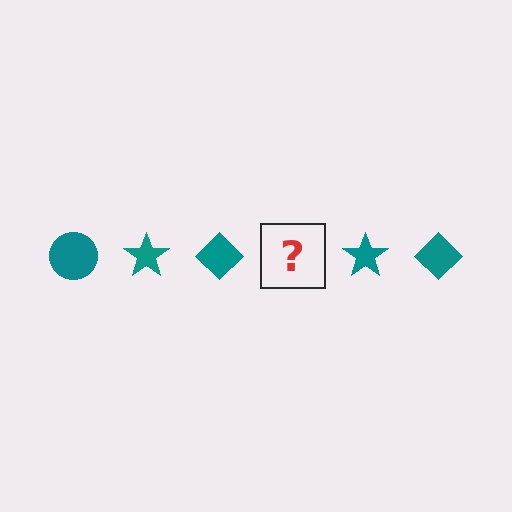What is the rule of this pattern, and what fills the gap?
The rule is that the pattern cycles through circle, star, diamond shapes in teal. The gap should be filled with a teal circle.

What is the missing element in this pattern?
The missing element is a teal circle.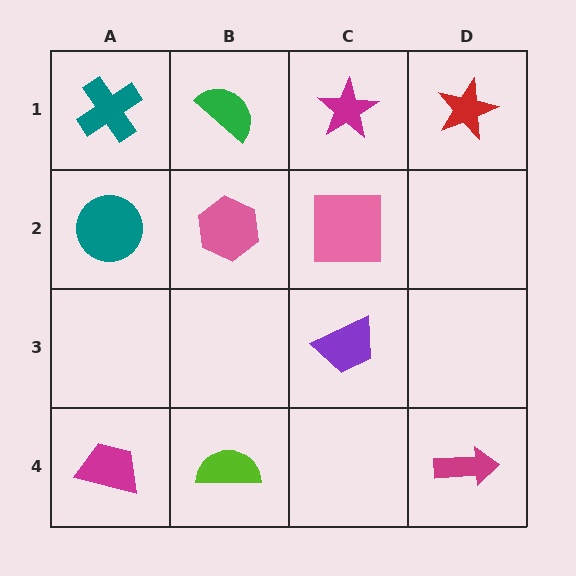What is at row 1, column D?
A red star.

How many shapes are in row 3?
1 shape.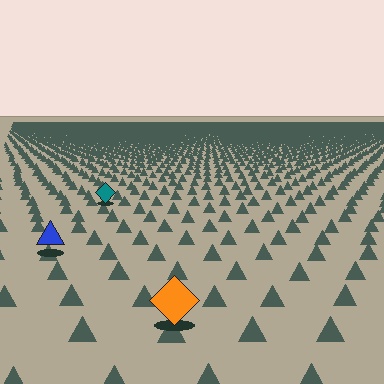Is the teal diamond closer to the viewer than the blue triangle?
No. The blue triangle is closer — you can tell from the texture gradient: the ground texture is coarser near it.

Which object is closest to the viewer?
The orange diamond is closest. The texture marks near it are larger and more spread out.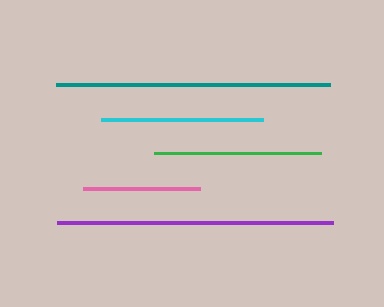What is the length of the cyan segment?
The cyan segment is approximately 162 pixels long.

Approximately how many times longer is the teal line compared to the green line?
The teal line is approximately 1.6 times the length of the green line.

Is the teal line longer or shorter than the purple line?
The purple line is longer than the teal line.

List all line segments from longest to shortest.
From longest to shortest: purple, teal, green, cyan, pink.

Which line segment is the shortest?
The pink line is the shortest at approximately 117 pixels.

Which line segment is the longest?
The purple line is the longest at approximately 276 pixels.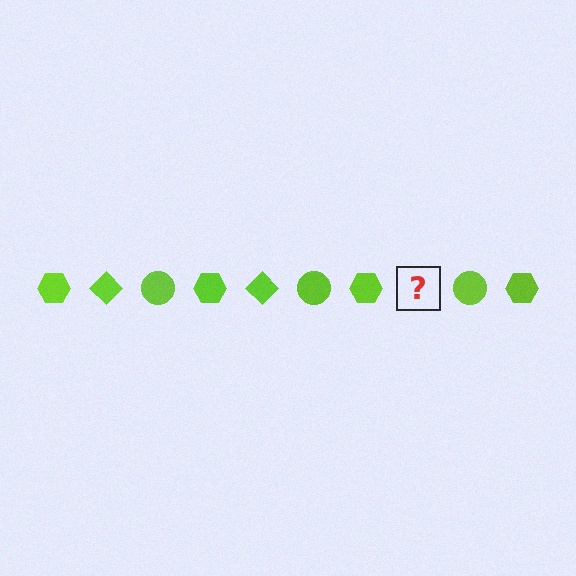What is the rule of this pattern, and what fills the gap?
The rule is that the pattern cycles through hexagon, diamond, circle shapes in lime. The gap should be filled with a lime diamond.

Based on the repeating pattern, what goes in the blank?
The blank should be a lime diamond.